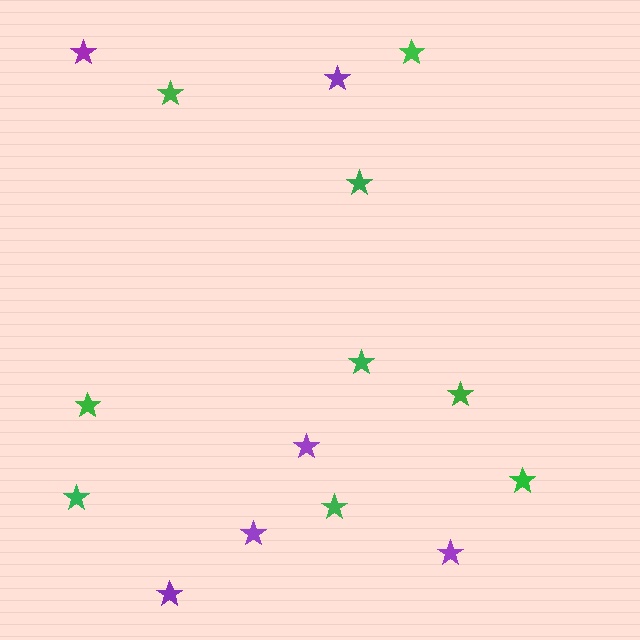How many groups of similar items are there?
There are 2 groups: one group of green stars (9) and one group of purple stars (6).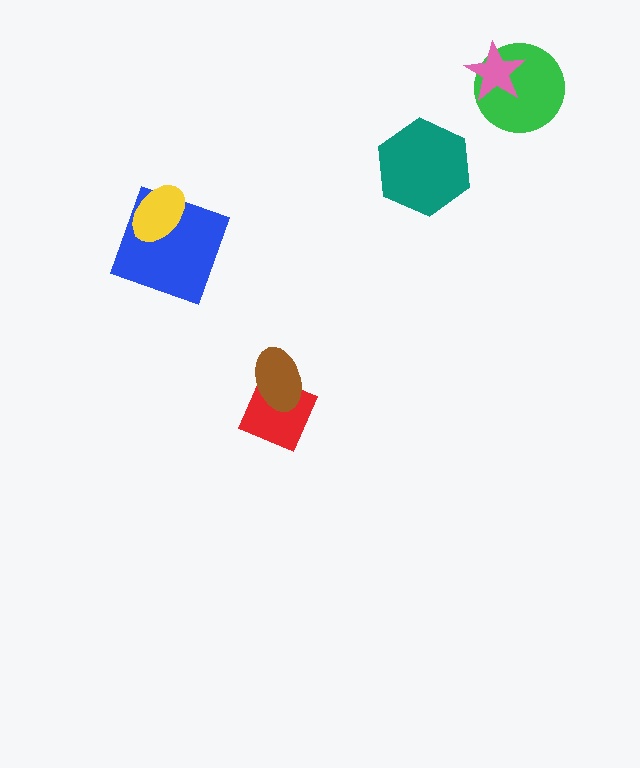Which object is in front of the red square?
The brown ellipse is in front of the red square.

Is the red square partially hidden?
Yes, it is partially covered by another shape.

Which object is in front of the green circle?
The pink star is in front of the green circle.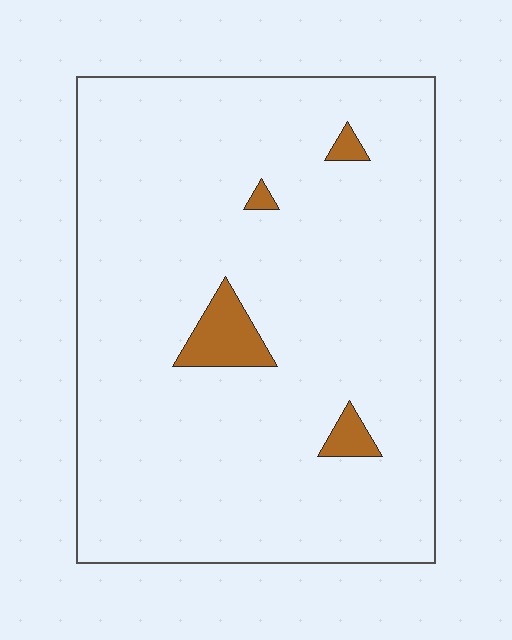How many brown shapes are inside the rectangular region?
4.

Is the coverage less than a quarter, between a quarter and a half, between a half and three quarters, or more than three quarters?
Less than a quarter.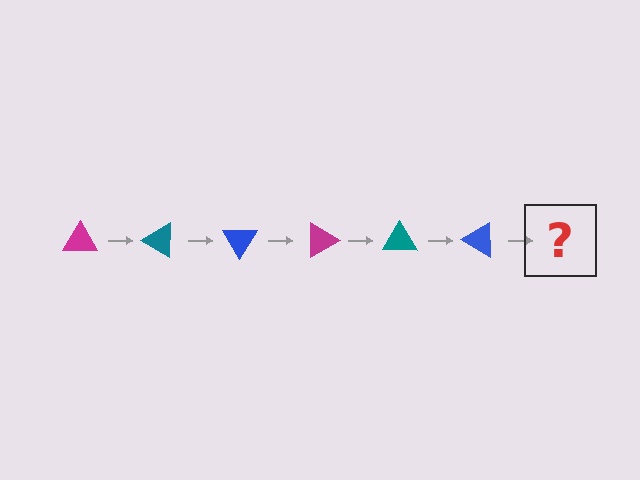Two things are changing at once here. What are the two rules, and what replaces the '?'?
The two rules are that it rotates 30 degrees each step and the color cycles through magenta, teal, and blue. The '?' should be a magenta triangle, rotated 180 degrees from the start.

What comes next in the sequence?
The next element should be a magenta triangle, rotated 180 degrees from the start.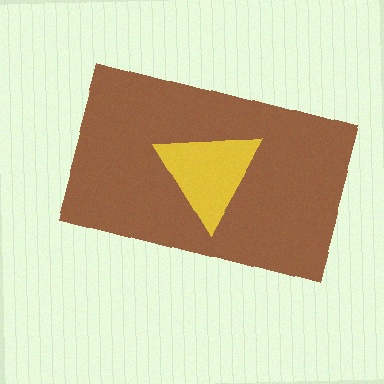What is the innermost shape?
The yellow triangle.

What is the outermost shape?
The brown rectangle.